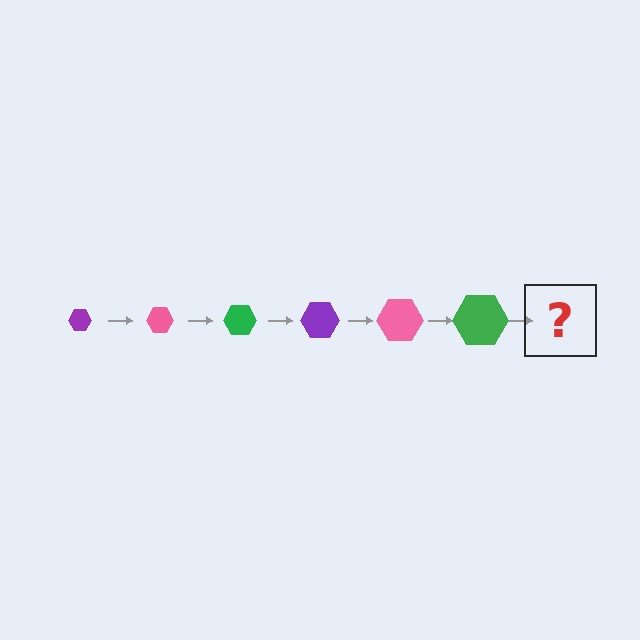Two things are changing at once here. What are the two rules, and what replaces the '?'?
The two rules are that the hexagon grows larger each step and the color cycles through purple, pink, and green. The '?' should be a purple hexagon, larger than the previous one.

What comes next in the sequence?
The next element should be a purple hexagon, larger than the previous one.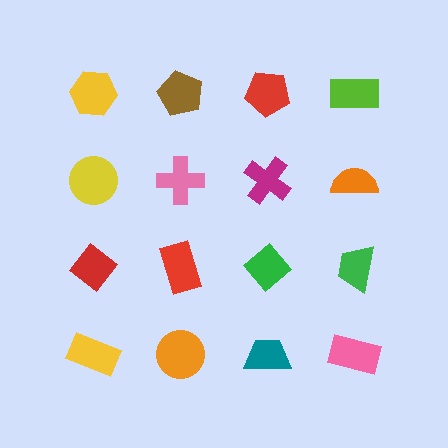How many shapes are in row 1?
4 shapes.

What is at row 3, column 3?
A green diamond.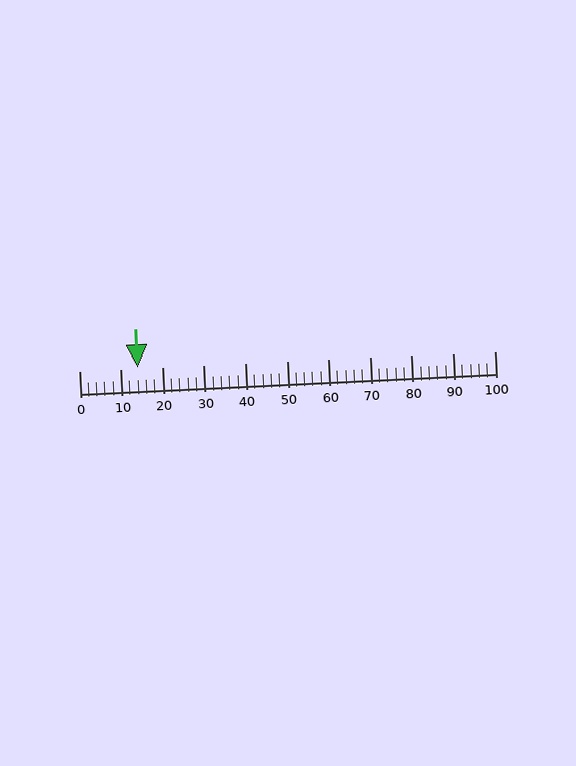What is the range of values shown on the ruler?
The ruler shows values from 0 to 100.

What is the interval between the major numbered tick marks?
The major tick marks are spaced 10 units apart.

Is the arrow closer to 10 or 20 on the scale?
The arrow is closer to 10.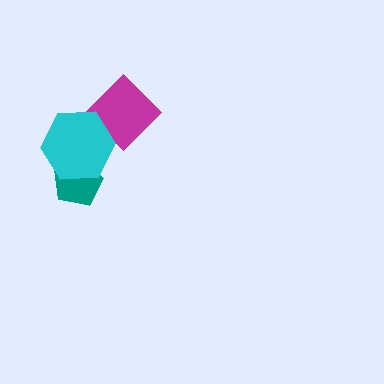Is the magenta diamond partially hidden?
Yes, it is partially covered by another shape.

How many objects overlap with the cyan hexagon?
2 objects overlap with the cyan hexagon.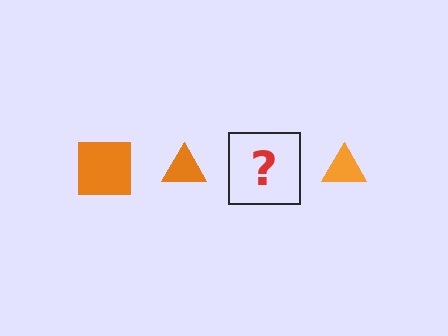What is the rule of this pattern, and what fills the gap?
The rule is that the pattern cycles through square, triangle shapes in orange. The gap should be filled with an orange square.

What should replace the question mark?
The question mark should be replaced with an orange square.